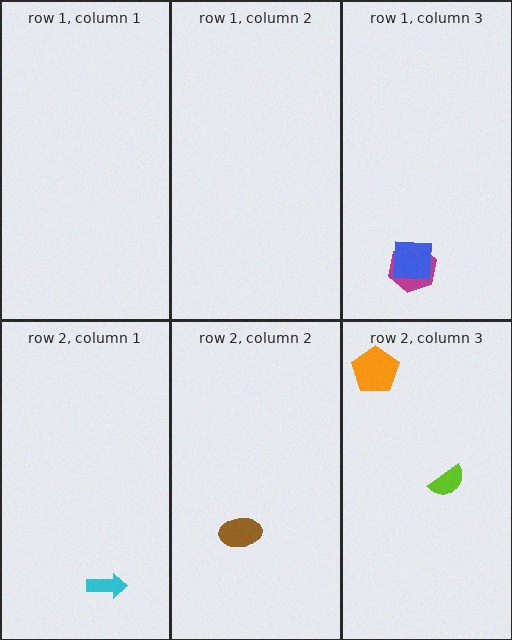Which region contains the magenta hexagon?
The row 1, column 3 region.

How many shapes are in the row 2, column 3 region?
2.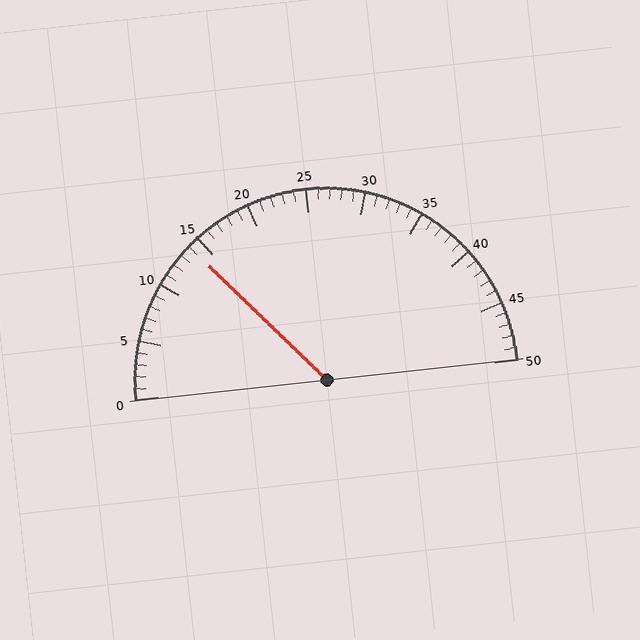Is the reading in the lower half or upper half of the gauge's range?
The reading is in the lower half of the range (0 to 50).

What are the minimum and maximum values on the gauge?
The gauge ranges from 0 to 50.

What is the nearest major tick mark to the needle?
The nearest major tick mark is 15.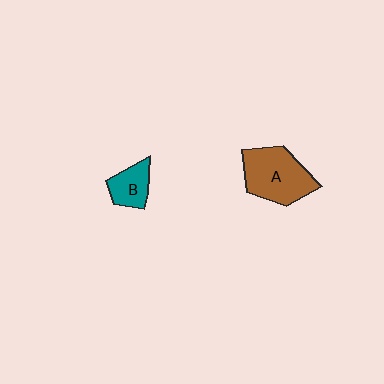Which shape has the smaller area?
Shape B (teal).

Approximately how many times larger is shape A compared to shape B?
Approximately 2.1 times.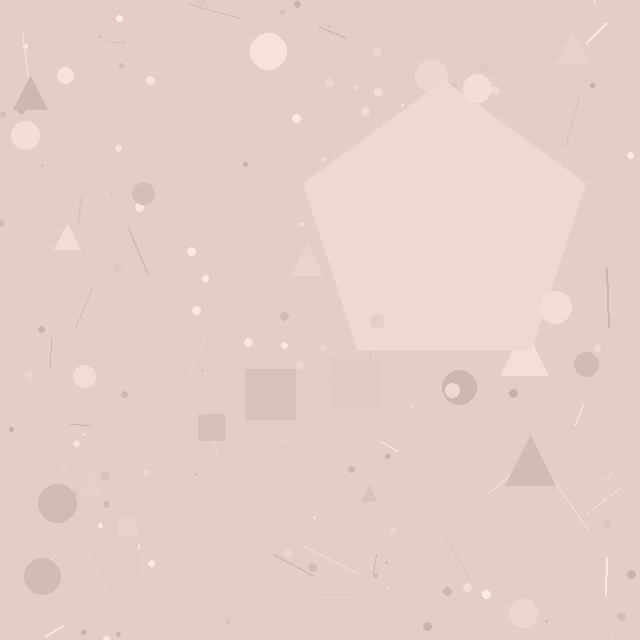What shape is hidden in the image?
A pentagon is hidden in the image.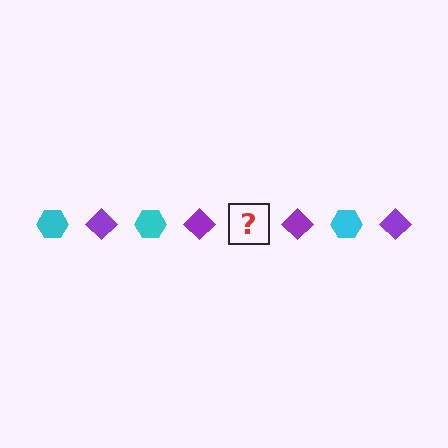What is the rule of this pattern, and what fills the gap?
The rule is that the pattern alternates between cyan hexagon and purple diamond. The gap should be filled with a cyan hexagon.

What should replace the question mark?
The question mark should be replaced with a cyan hexagon.